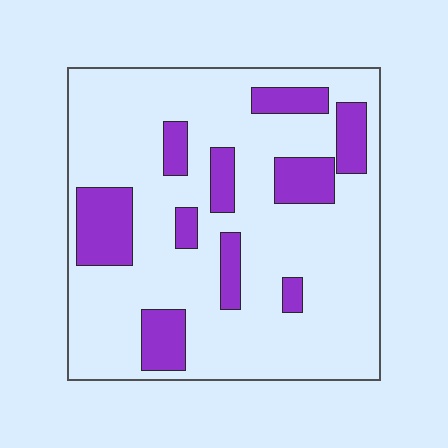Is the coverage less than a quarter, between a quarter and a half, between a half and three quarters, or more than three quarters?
Less than a quarter.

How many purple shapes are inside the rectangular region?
10.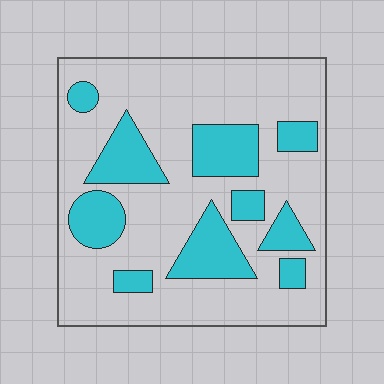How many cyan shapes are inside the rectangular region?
10.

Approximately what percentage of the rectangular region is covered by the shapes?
Approximately 25%.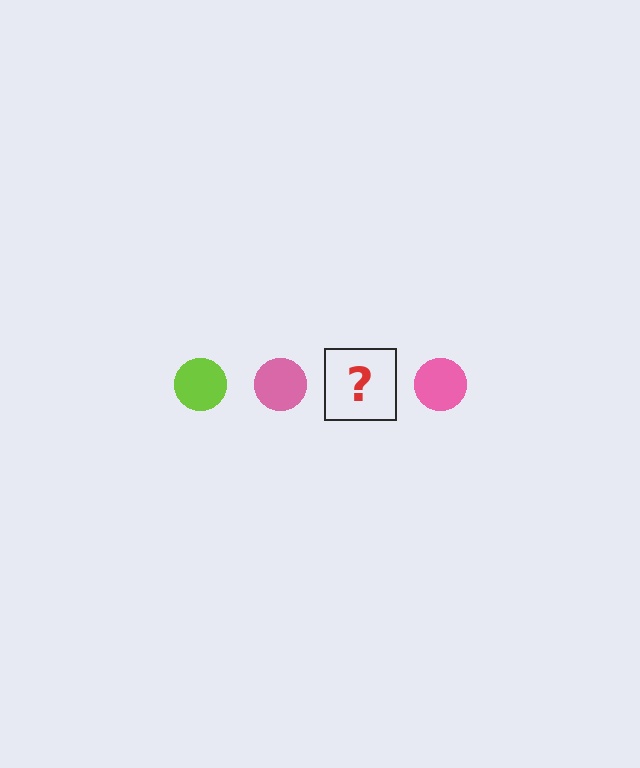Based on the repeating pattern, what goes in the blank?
The blank should be a lime circle.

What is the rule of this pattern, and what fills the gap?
The rule is that the pattern cycles through lime, pink circles. The gap should be filled with a lime circle.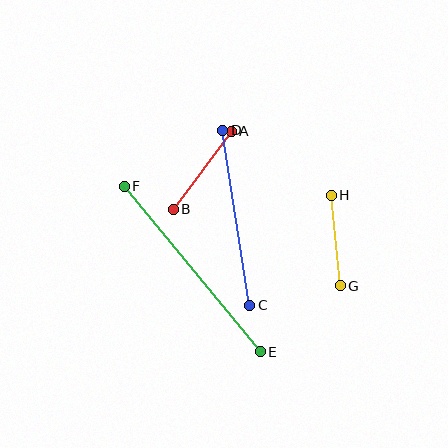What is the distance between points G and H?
The distance is approximately 91 pixels.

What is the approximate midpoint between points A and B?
The midpoint is at approximately (202, 170) pixels.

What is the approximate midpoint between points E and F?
The midpoint is at approximately (192, 269) pixels.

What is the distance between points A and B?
The distance is approximately 97 pixels.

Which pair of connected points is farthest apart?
Points E and F are farthest apart.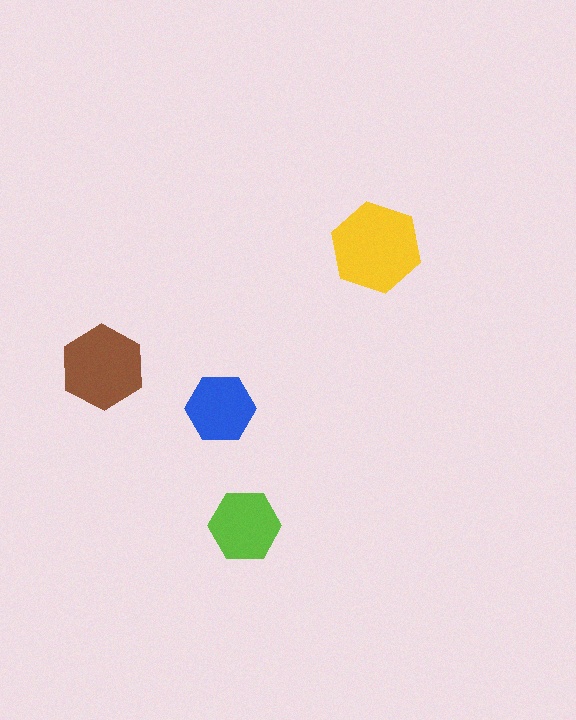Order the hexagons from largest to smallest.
the yellow one, the brown one, the lime one, the blue one.